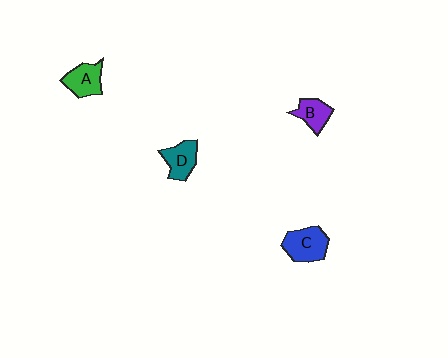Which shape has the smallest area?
Shape B (purple).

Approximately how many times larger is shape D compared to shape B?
Approximately 1.2 times.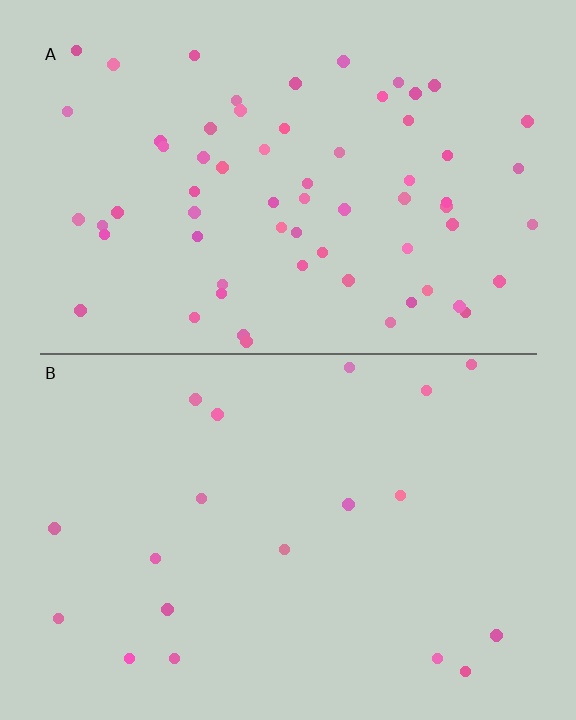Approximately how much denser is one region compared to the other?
Approximately 3.4× — region A over region B.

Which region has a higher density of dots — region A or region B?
A (the top).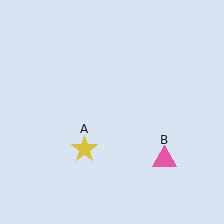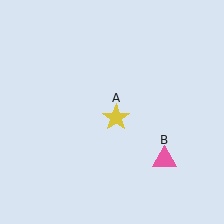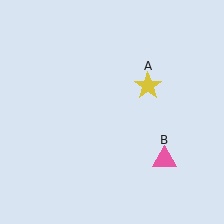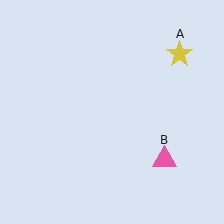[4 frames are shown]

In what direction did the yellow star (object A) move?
The yellow star (object A) moved up and to the right.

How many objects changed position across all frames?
1 object changed position: yellow star (object A).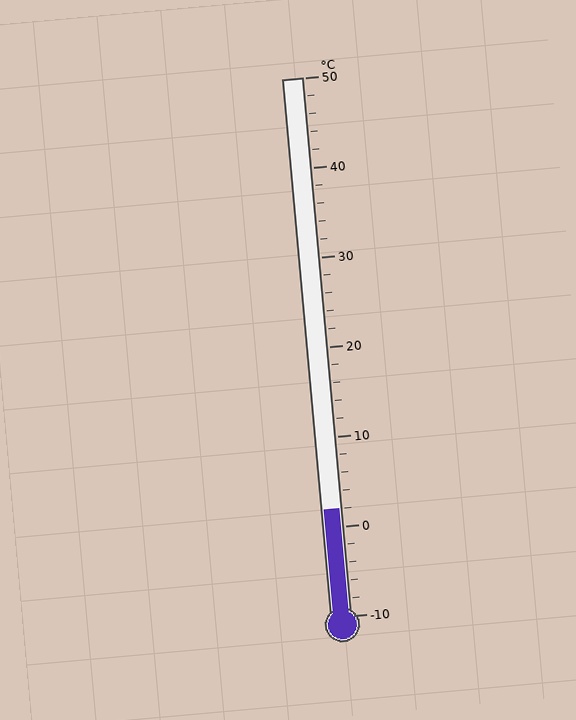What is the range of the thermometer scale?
The thermometer scale ranges from -10°C to 50°C.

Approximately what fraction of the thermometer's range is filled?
The thermometer is filled to approximately 20% of its range.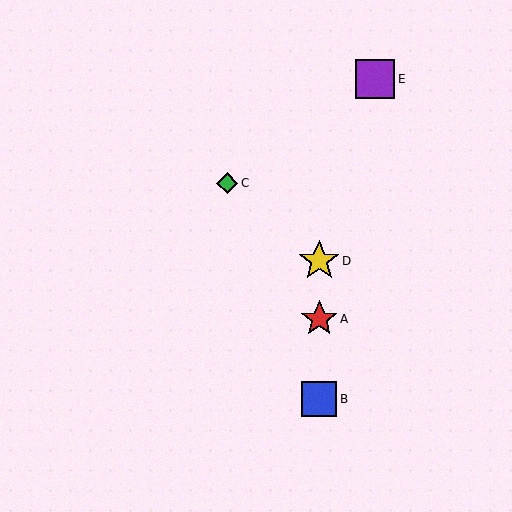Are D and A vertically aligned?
Yes, both are at x≈319.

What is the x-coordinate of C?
Object C is at x≈227.